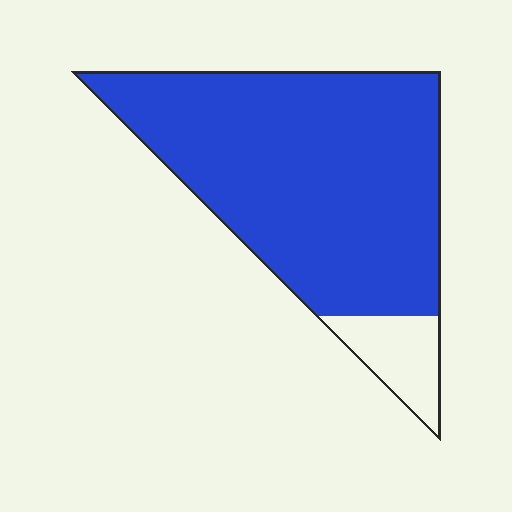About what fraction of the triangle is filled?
About seven eighths (7/8).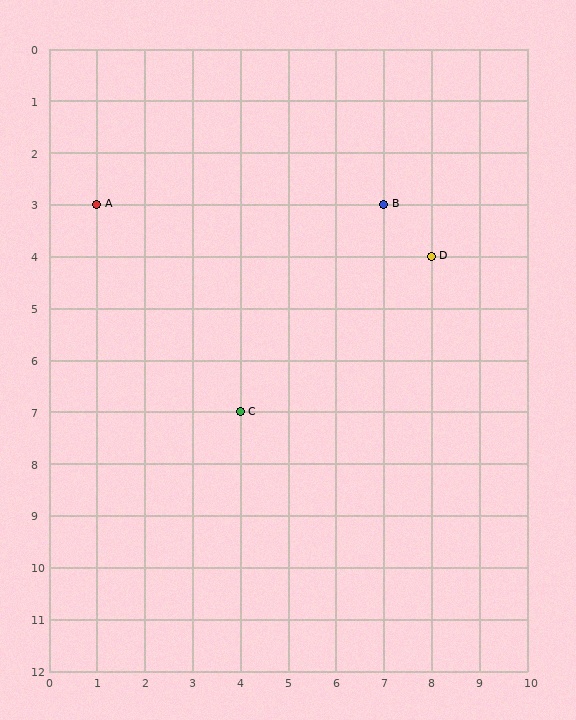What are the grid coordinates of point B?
Point B is at grid coordinates (7, 3).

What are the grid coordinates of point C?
Point C is at grid coordinates (4, 7).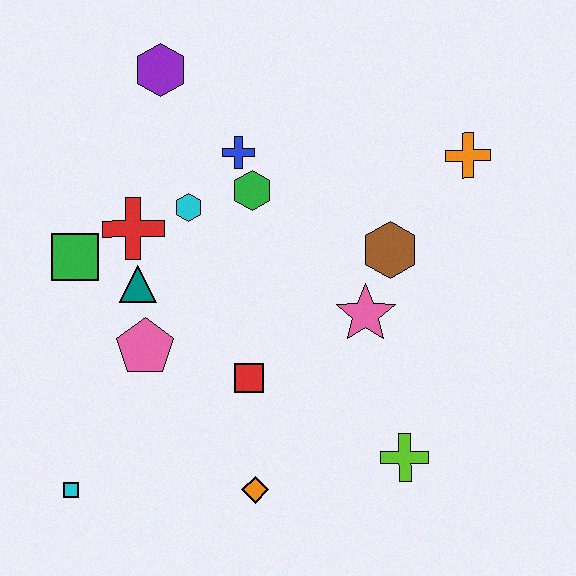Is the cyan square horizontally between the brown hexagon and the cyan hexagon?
No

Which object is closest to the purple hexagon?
The blue cross is closest to the purple hexagon.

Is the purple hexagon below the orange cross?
No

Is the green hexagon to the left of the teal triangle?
No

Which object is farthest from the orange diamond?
The purple hexagon is farthest from the orange diamond.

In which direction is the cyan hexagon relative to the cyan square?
The cyan hexagon is above the cyan square.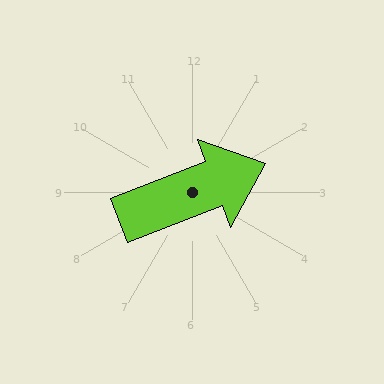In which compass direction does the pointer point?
East.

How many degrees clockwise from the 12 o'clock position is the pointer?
Approximately 69 degrees.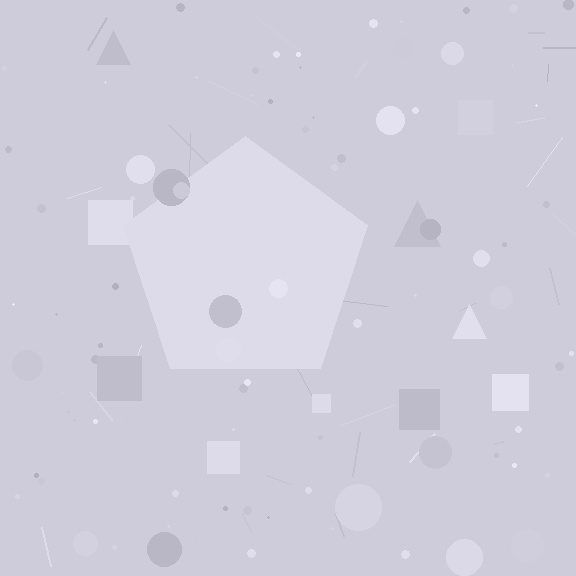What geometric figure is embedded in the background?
A pentagon is embedded in the background.